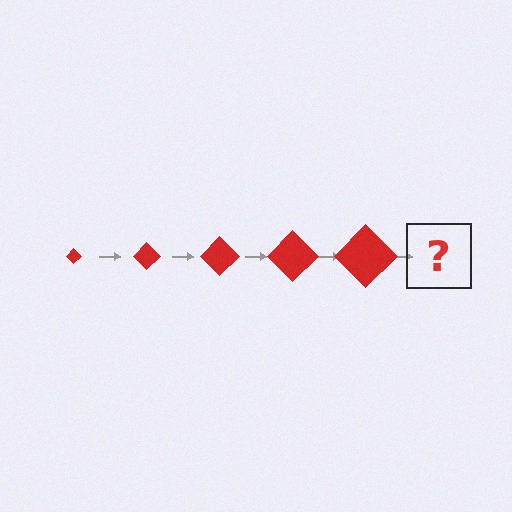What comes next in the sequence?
The next element should be a red diamond, larger than the previous one.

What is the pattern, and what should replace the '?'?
The pattern is that the diamond gets progressively larger each step. The '?' should be a red diamond, larger than the previous one.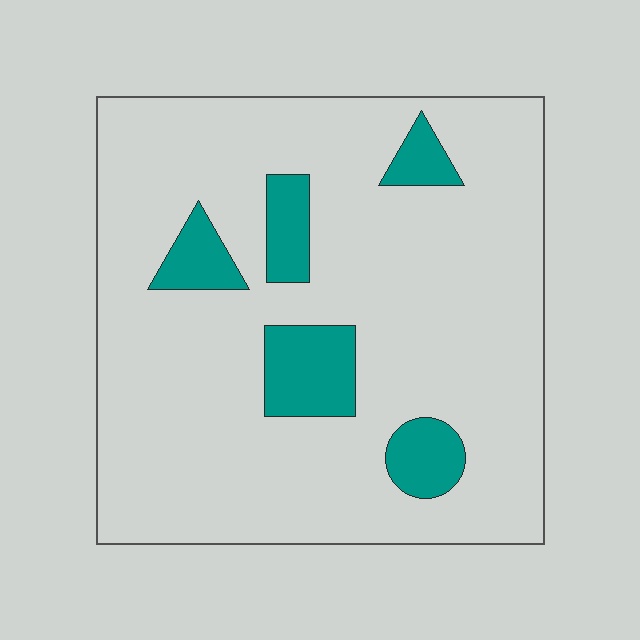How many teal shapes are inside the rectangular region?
5.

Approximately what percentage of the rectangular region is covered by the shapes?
Approximately 15%.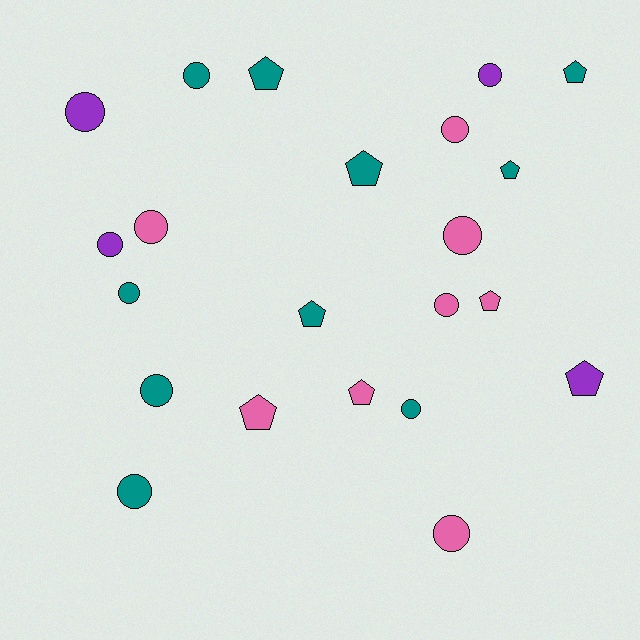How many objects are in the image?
There are 22 objects.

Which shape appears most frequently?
Circle, with 13 objects.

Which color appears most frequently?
Teal, with 10 objects.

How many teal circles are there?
There are 5 teal circles.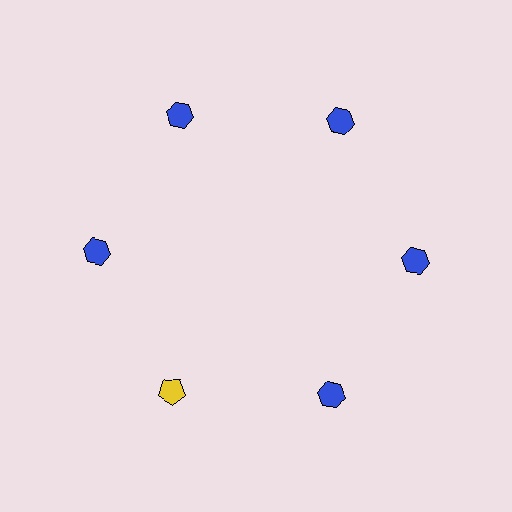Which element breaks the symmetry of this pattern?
The yellow pentagon at roughly the 7 o'clock position breaks the symmetry. All other shapes are blue hexagons.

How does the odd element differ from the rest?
It differs in both color (yellow instead of blue) and shape (pentagon instead of hexagon).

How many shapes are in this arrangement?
There are 6 shapes arranged in a ring pattern.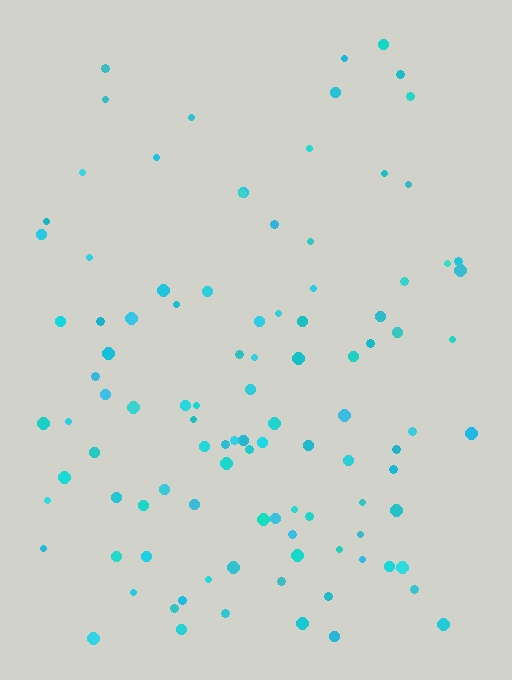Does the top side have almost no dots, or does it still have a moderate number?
Still a moderate number, just noticeably fewer than the bottom.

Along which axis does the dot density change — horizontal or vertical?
Vertical.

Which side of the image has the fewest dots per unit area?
The top.